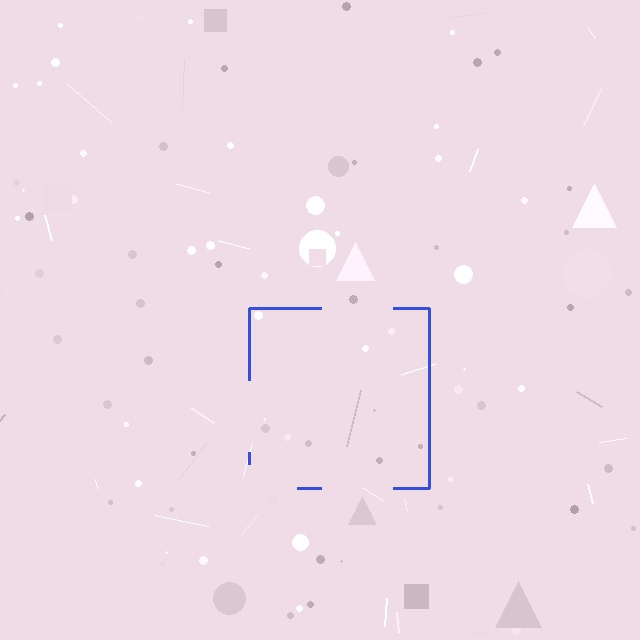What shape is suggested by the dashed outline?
The dashed outline suggests a square.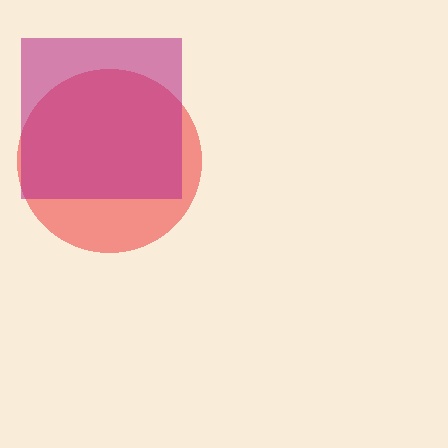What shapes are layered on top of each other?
The layered shapes are: a red circle, a magenta square.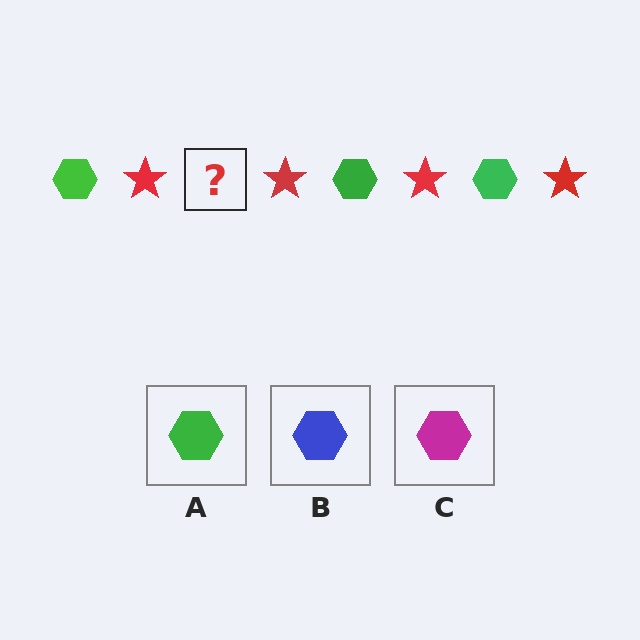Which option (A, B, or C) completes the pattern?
A.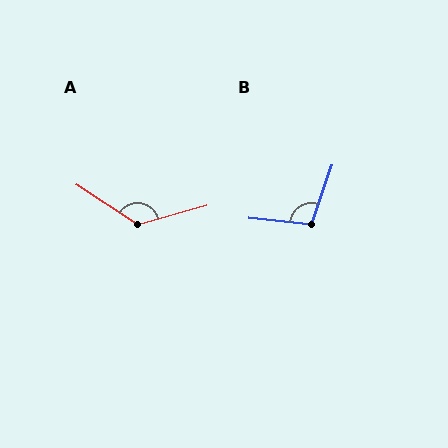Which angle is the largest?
A, at approximately 131 degrees.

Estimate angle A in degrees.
Approximately 131 degrees.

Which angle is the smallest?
B, at approximately 102 degrees.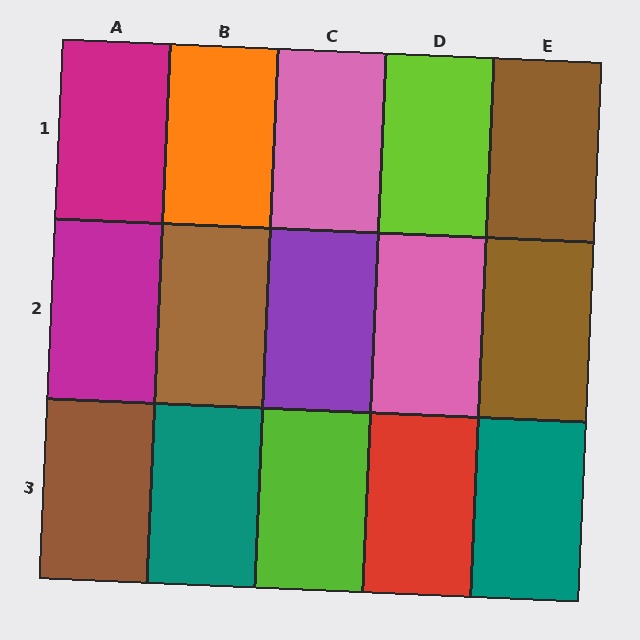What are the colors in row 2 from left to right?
Magenta, brown, purple, pink, brown.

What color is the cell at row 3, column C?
Lime.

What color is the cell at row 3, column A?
Brown.